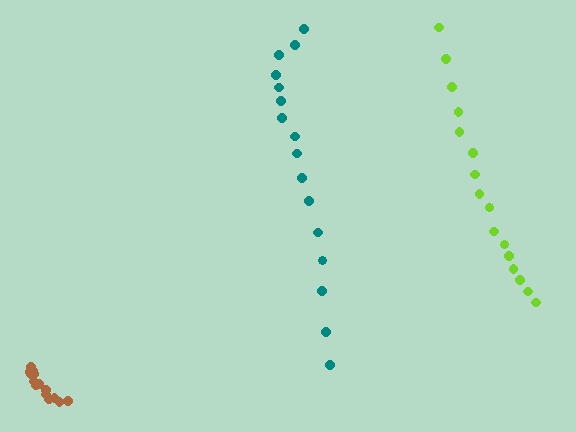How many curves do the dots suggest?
There are 3 distinct paths.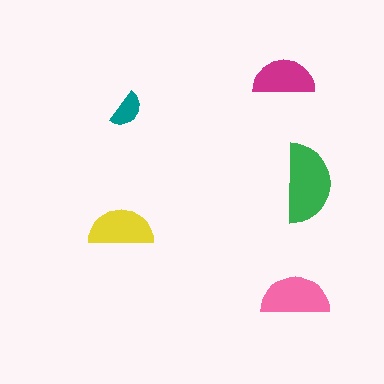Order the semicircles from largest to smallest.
the green one, the pink one, the yellow one, the magenta one, the teal one.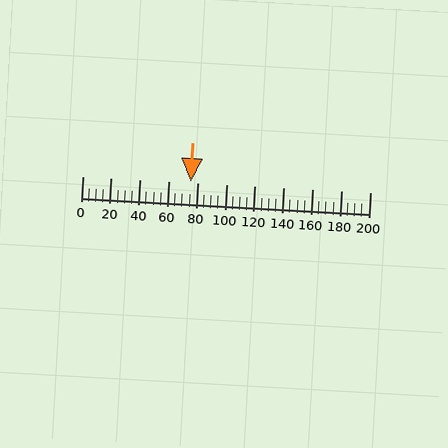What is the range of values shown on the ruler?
The ruler shows values from 0 to 200.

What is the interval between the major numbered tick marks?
The major tick marks are spaced 20 units apart.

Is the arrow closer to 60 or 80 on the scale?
The arrow is closer to 80.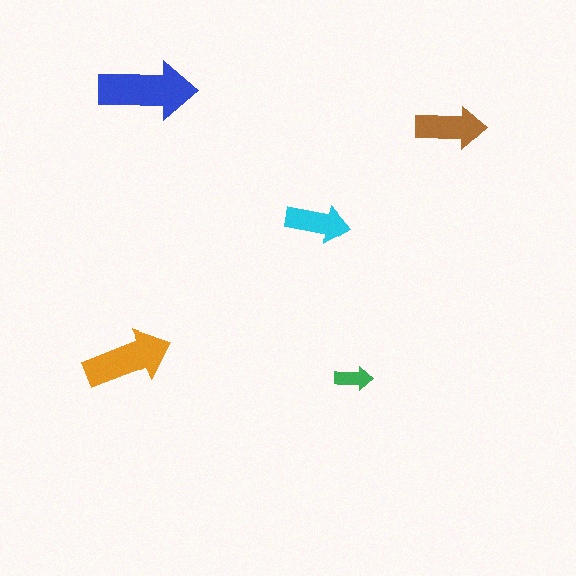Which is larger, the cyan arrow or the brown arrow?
The brown one.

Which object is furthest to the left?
The orange arrow is leftmost.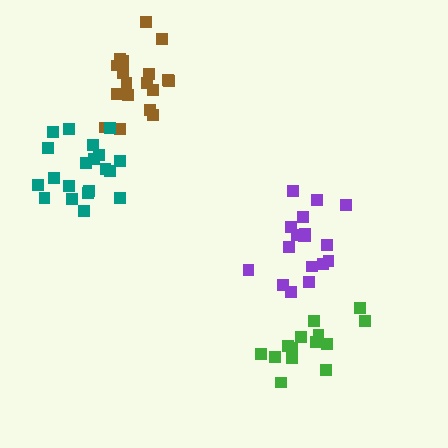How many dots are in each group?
Group 1: 18 dots, Group 2: 14 dots, Group 3: 18 dots, Group 4: 20 dots (70 total).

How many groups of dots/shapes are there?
There are 4 groups.